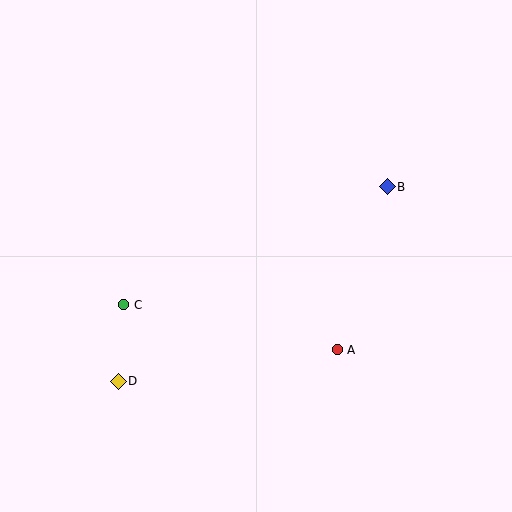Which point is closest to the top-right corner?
Point B is closest to the top-right corner.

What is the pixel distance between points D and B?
The distance between D and B is 332 pixels.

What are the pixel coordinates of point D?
Point D is at (118, 381).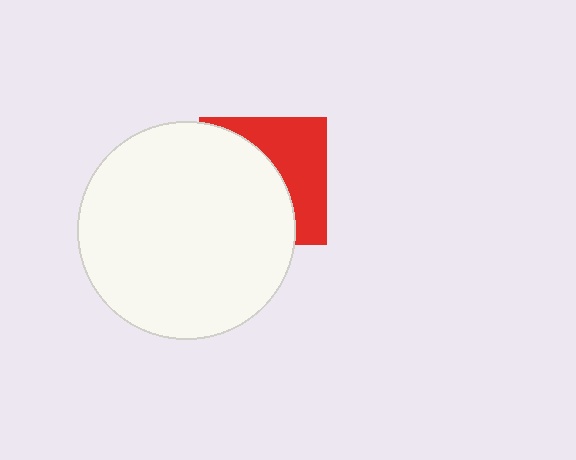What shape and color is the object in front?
The object in front is a white circle.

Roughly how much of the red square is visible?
A small part of it is visible (roughly 42%).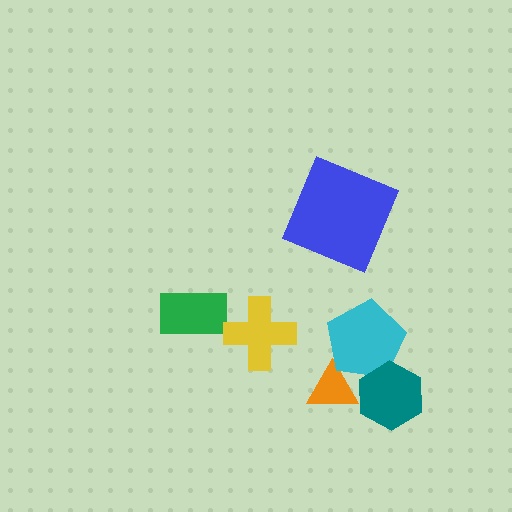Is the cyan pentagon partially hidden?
Yes, it is partially covered by another shape.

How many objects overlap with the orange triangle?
2 objects overlap with the orange triangle.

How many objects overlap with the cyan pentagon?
2 objects overlap with the cyan pentagon.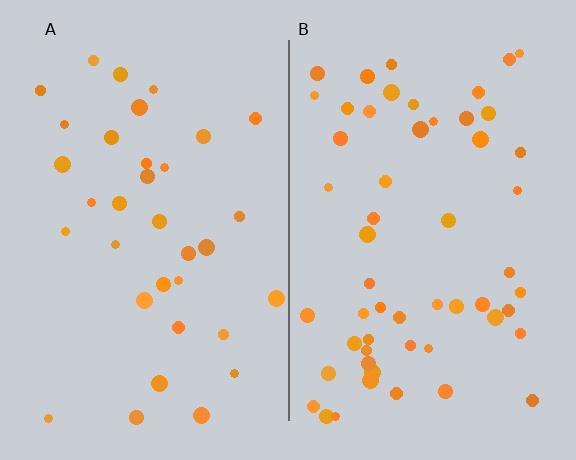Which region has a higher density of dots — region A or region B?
B (the right).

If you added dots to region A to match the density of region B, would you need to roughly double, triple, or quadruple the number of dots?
Approximately double.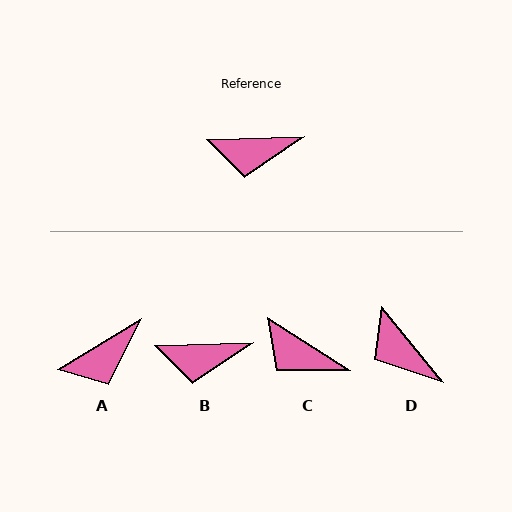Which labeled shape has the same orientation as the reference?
B.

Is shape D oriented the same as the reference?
No, it is off by about 52 degrees.